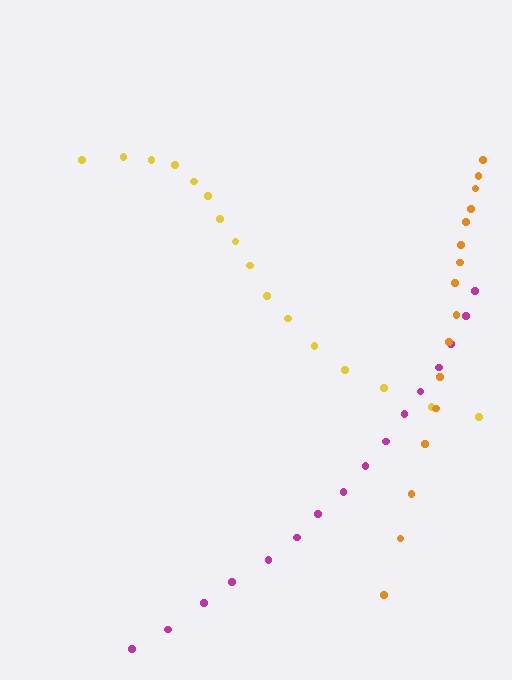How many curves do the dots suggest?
There are 3 distinct paths.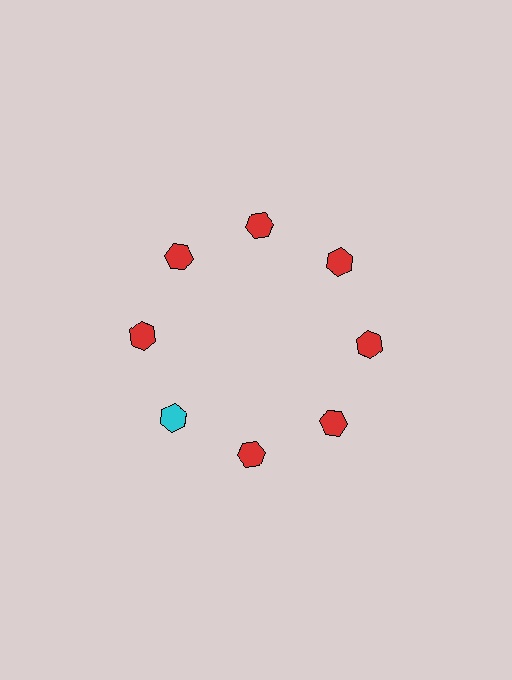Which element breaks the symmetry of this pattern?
The cyan hexagon at roughly the 8 o'clock position breaks the symmetry. All other shapes are red hexagons.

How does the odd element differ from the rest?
It has a different color: cyan instead of red.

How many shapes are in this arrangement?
There are 8 shapes arranged in a ring pattern.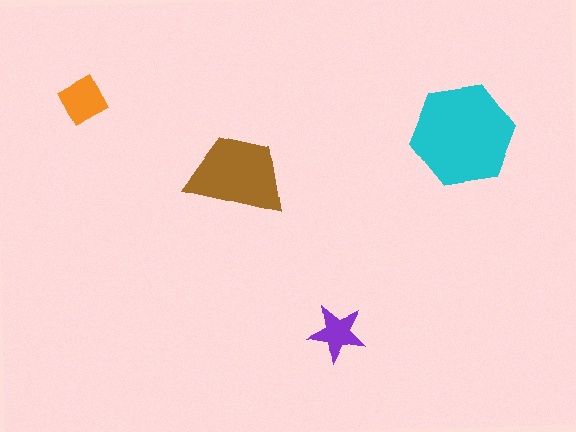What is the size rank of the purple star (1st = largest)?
4th.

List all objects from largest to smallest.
The cyan hexagon, the brown trapezoid, the orange square, the purple star.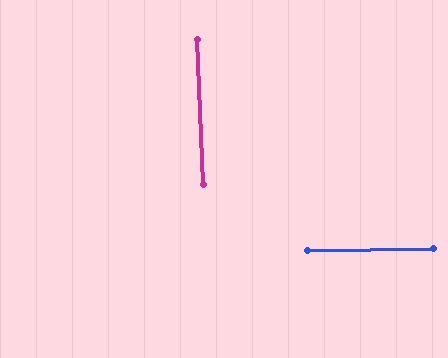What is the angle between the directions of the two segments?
Approximately 88 degrees.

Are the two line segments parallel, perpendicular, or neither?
Perpendicular — they meet at approximately 88°.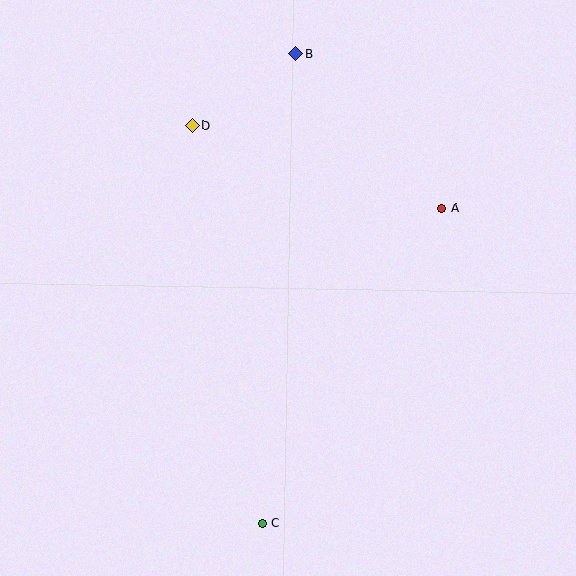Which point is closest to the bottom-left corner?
Point C is closest to the bottom-left corner.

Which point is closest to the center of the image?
Point A at (442, 208) is closest to the center.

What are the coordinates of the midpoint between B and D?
The midpoint between B and D is at (244, 89).